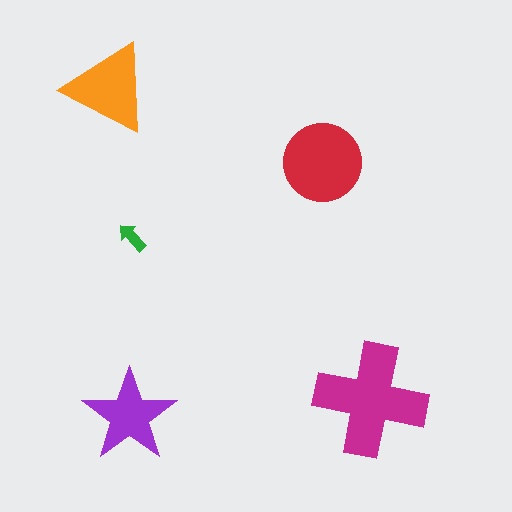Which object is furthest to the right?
The magenta cross is rightmost.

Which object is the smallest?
The green arrow.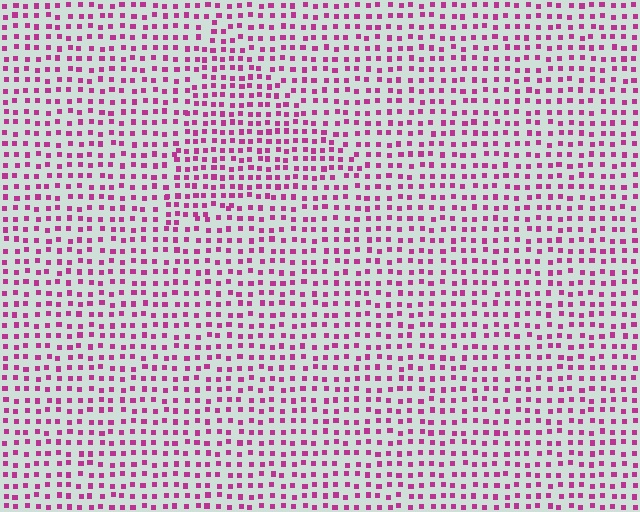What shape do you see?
I see a triangle.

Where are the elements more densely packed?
The elements are more densely packed inside the triangle boundary.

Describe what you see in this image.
The image contains small magenta elements arranged at two different densities. A triangle-shaped region is visible where the elements are more densely packed than the surrounding area.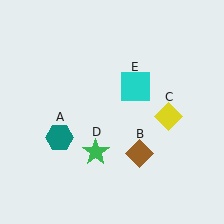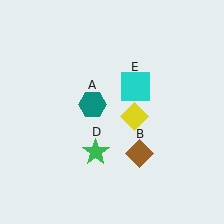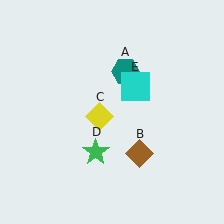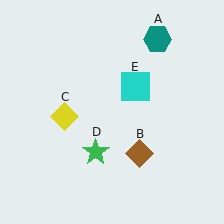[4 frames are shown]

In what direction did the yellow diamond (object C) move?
The yellow diamond (object C) moved left.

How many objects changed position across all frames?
2 objects changed position: teal hexagon (object A), yellow diamond (object C).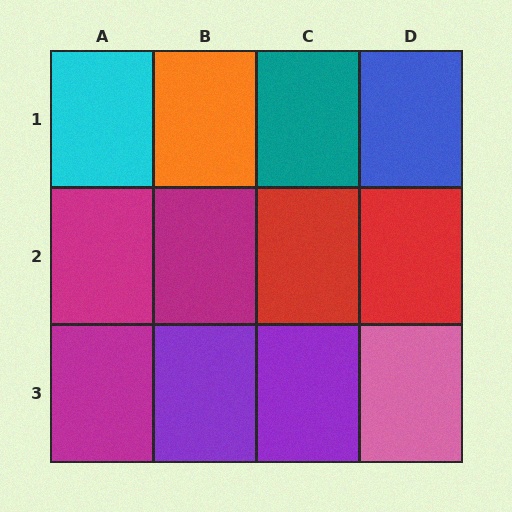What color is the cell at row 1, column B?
Orange.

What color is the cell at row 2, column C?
Red.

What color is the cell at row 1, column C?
Teal.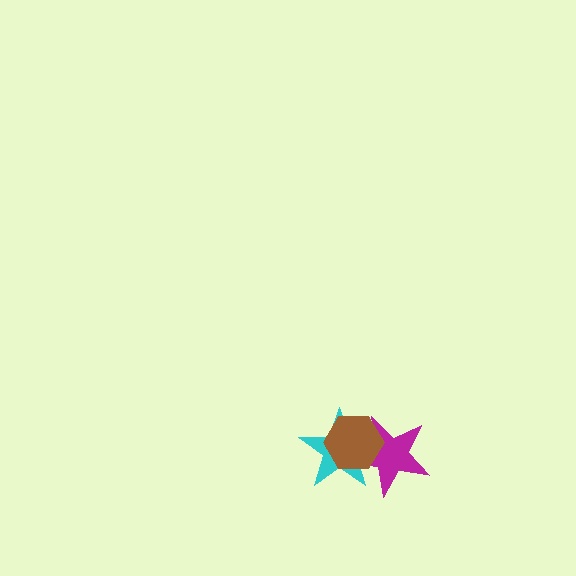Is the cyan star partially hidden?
Yes, it is partially covered by another shape.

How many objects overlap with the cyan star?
2 objects overlap with the cyan star.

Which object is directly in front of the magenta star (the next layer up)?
The cyan star is directly in front of the magenta star.